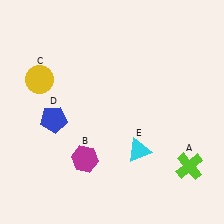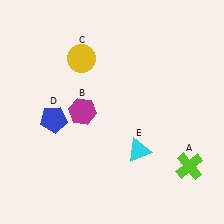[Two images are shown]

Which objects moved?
The objects that moved are: the magenta hexagon (B), the yellow circle (C).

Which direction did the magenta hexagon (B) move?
The magenta hexagon (B) moved up.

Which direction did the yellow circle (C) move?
The yellow circle (C) moved right.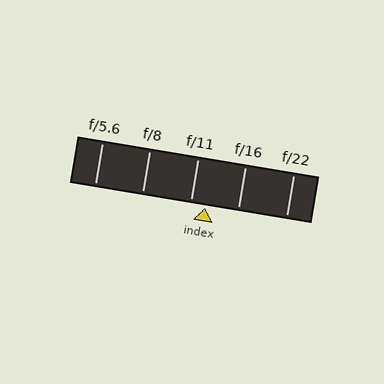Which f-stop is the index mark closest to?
The index mark is closest to f/11.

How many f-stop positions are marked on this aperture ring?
There are 5 f-stop positions marked.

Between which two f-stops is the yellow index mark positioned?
The index mark is between f/11 and f/16.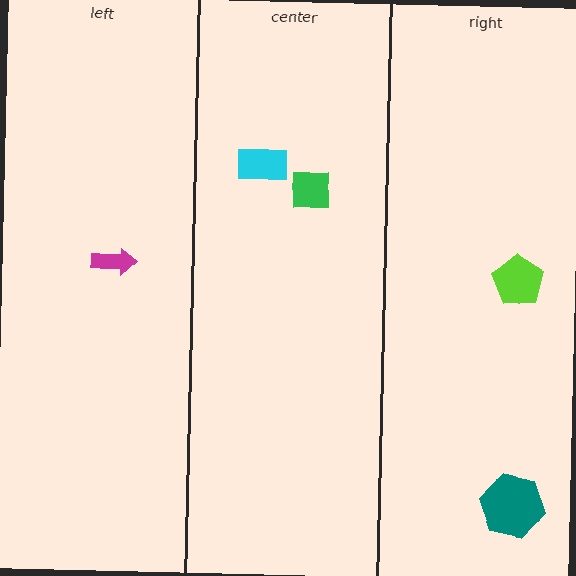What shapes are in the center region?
The green square, the cyan rectangle.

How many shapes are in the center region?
2.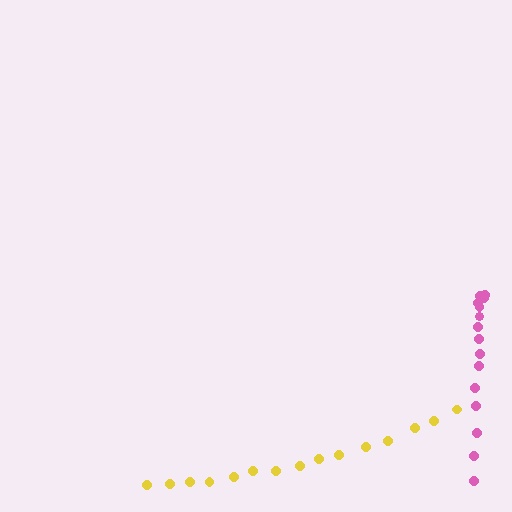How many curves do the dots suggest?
There are 2 distinct paths.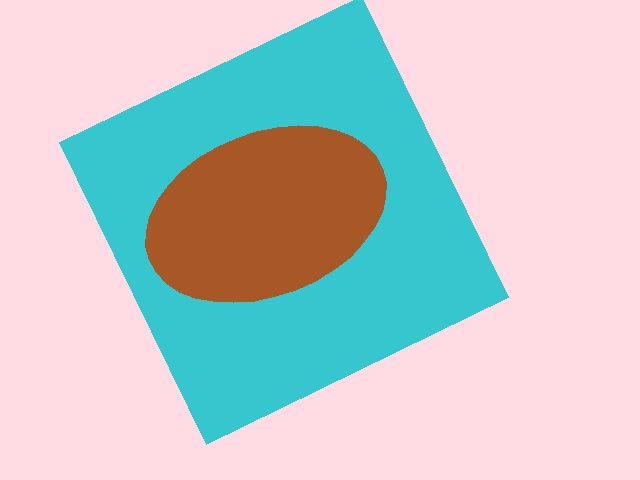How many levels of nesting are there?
2.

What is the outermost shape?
The cyan square.